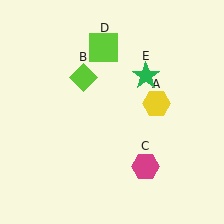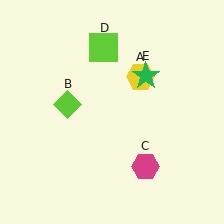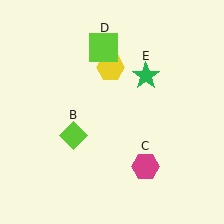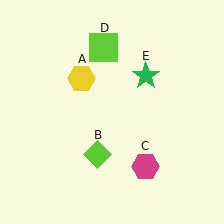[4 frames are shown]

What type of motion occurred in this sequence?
The yellow hexagon (object A), lime diamond (object B) rotated counterclockwise around the center of the scene.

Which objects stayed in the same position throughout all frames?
Magenta hexagon (object C) and lime square (object D) and green star (object E) remained stationary.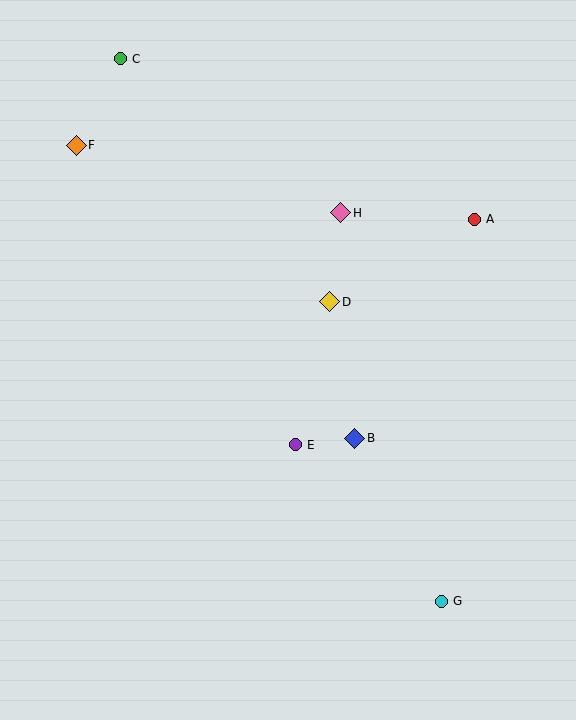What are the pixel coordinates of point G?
Point G is at (441, 601).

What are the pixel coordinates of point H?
Point H is at (341, 213).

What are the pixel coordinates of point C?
Point C is at (120, 59).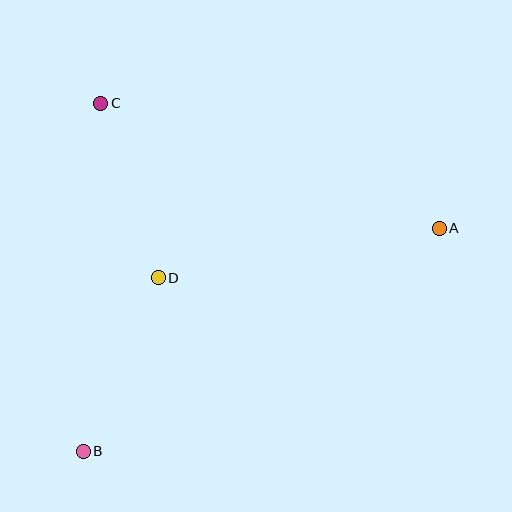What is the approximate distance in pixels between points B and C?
The distance between B and C is approximately 348 pixels.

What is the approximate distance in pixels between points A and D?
The distance between A and D is approximately 285 pixels.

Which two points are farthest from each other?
Points A and B are farthest from each other.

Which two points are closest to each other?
Points C and D are closest to each other.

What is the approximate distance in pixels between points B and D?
The distance between B and D is approximately 189 pixels.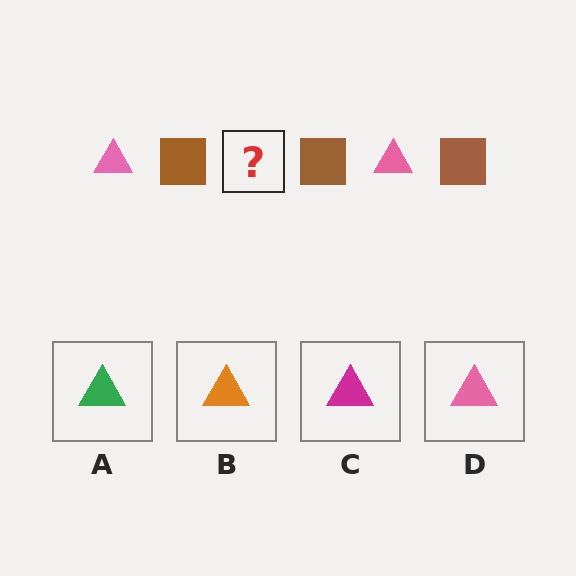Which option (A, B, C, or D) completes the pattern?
D.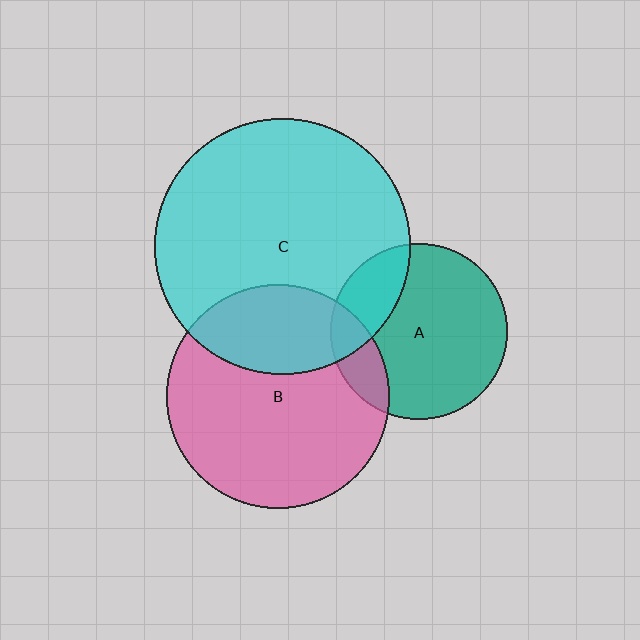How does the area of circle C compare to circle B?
Approximately 1.3 times.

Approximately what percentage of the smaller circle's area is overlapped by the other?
Approximately 20%.